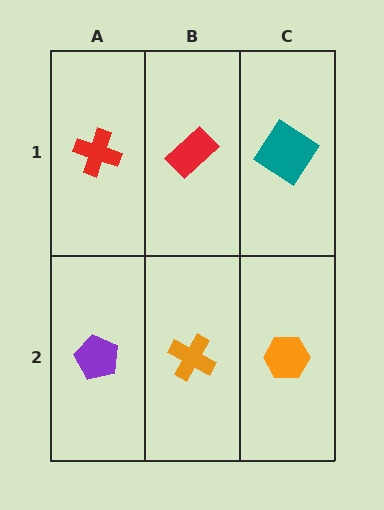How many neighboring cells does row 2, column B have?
3.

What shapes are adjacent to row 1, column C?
An orange hexagon (row 2, column C), a red rectangle (row 1, column B).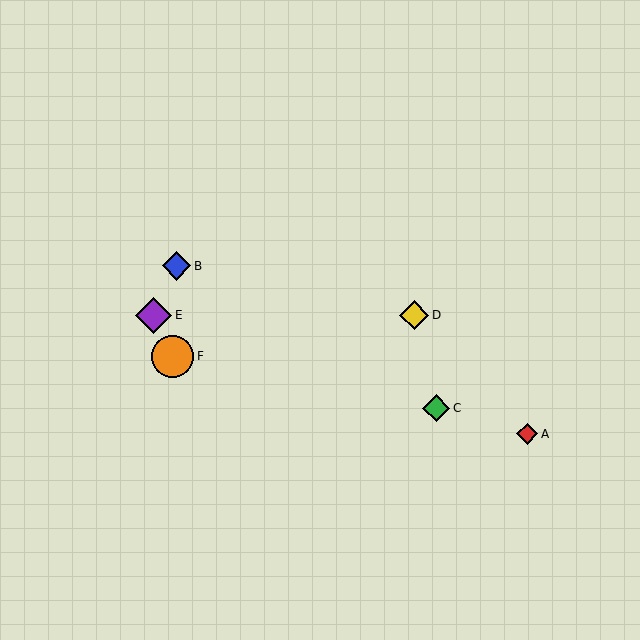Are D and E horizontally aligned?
Yes, both are at y≈315.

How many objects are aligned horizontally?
2 objects (D, E) are aligned horizontally.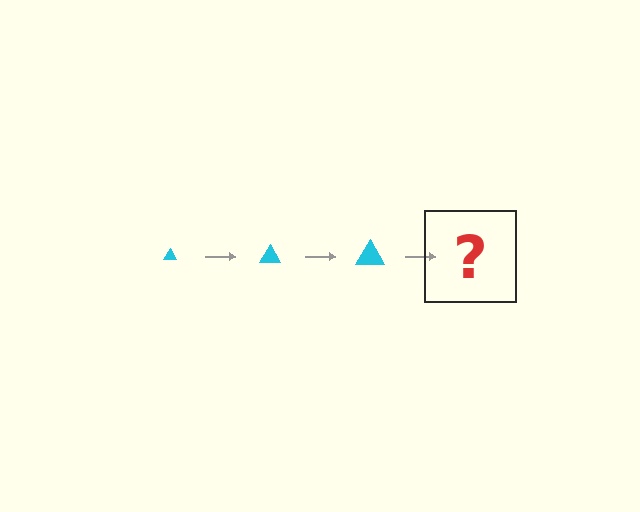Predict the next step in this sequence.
The next step is a cyan triangle, larger than the previous one.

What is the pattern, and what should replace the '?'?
The pattern is that the triangle gets progressively larger each step. The '?' should be a cyan triangle, larger than the previous one.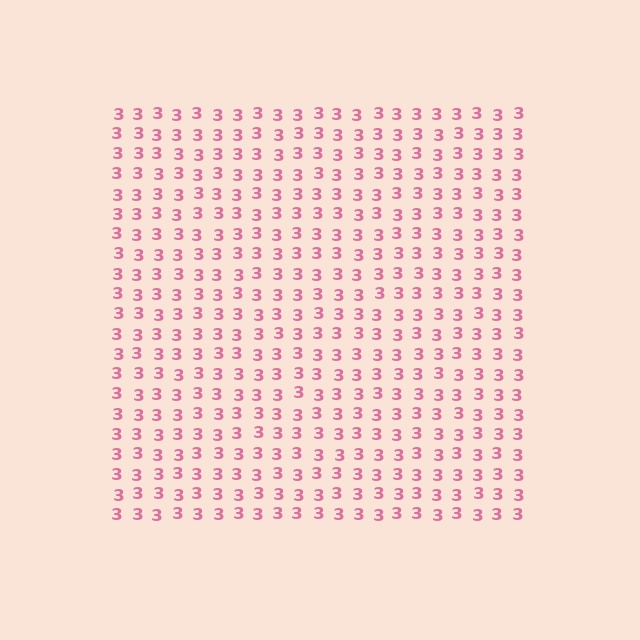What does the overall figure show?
The overall figure shows a square.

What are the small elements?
The small elements are digit 3's.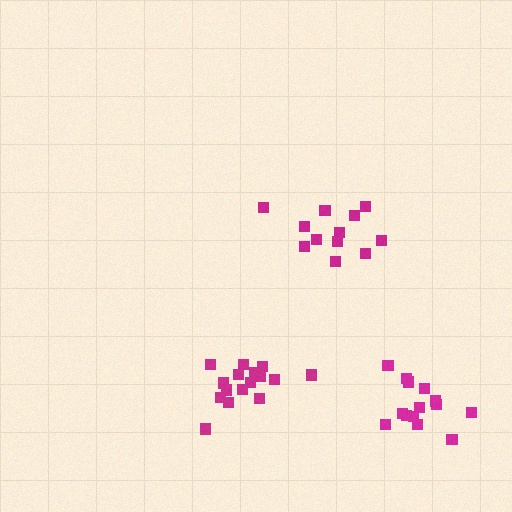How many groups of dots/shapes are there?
There are 3 groups.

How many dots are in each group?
Group 1: 12 dots, Group 2: 14 dots, Group 3: 16 dots (42 total).